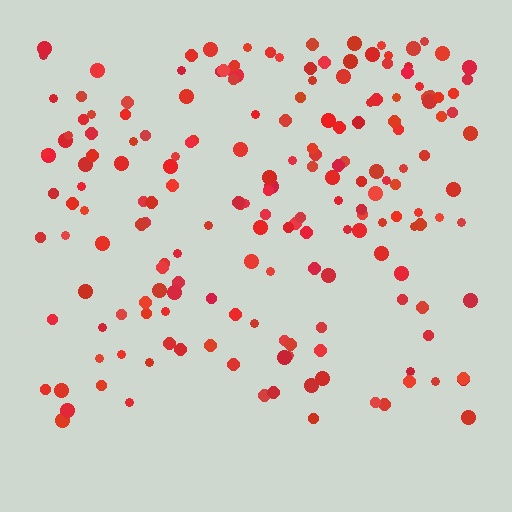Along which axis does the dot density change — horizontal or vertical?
Vertical.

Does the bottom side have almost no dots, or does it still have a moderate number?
Still a moderate number, just noticeably fewer than the top.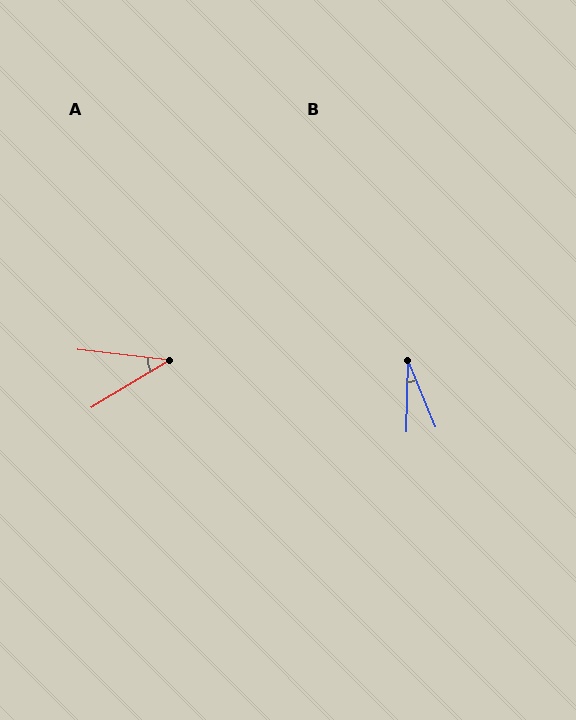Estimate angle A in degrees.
Approximately 37 degrees.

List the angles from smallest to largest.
B (24°), A (37°).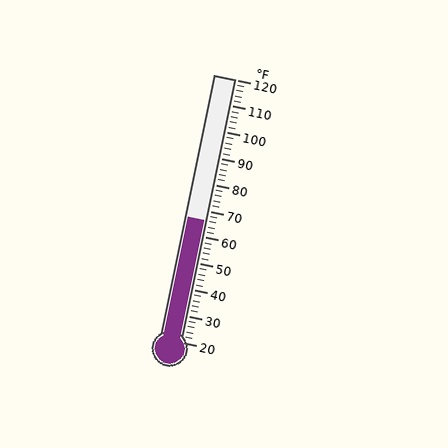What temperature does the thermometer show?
The thermometer shows approximately 66°F.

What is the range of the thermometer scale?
The thermometer scale ranges from 20°F to 120°F.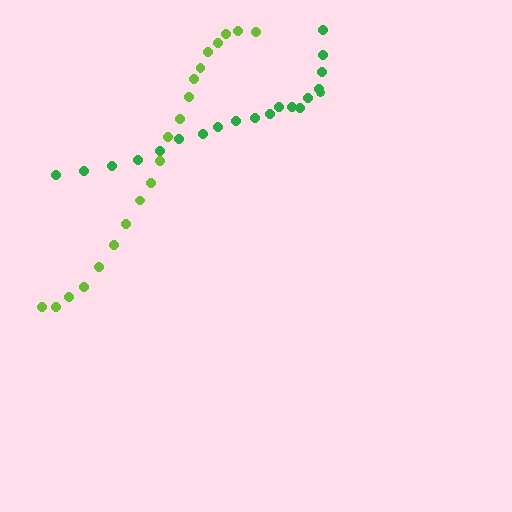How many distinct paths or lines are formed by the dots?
There are 2 distinct paths.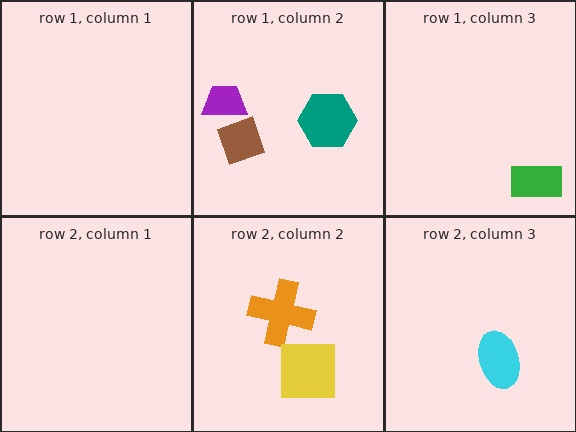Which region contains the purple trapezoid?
The row 1, column 2 region.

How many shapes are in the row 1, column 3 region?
1.